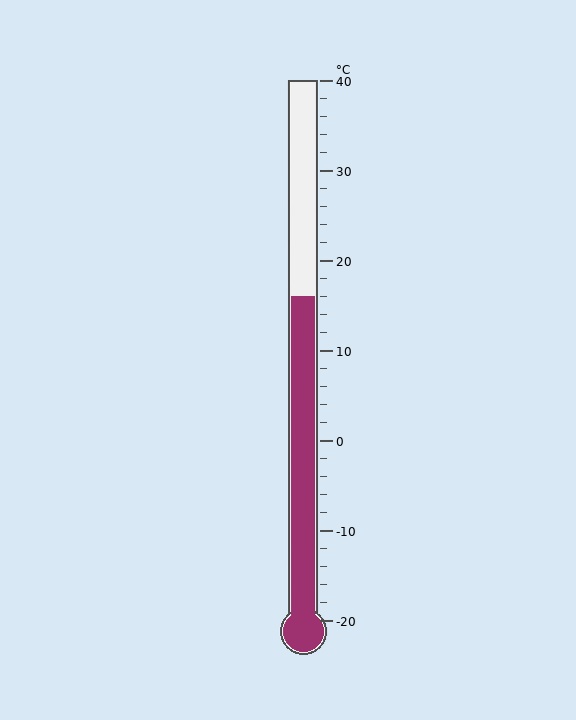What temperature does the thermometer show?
The thermometer shows approximately 16°C.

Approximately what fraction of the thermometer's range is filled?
The thermometer is filled to approximately 60% of its range.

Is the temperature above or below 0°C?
The temperature is above 0°C.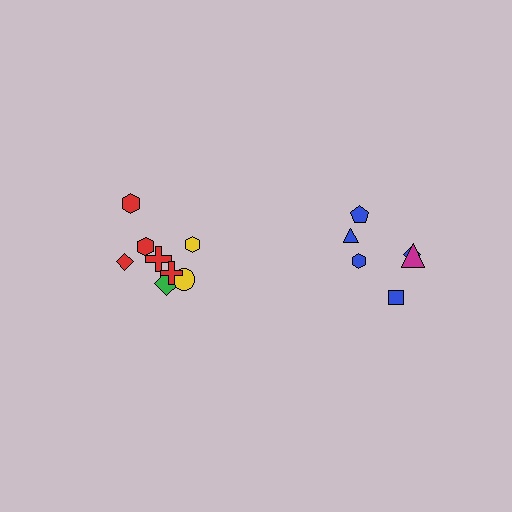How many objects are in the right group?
There are 6 objects.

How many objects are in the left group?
There are 8 objects.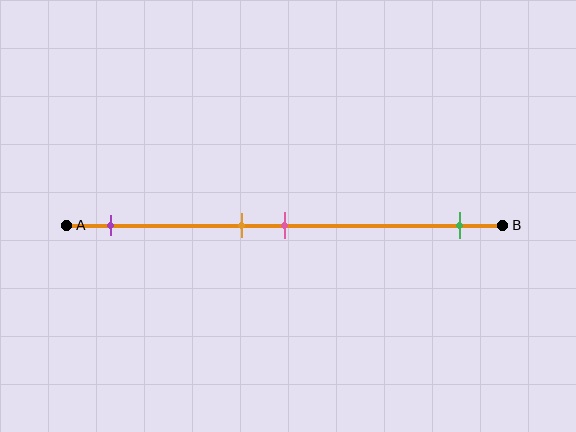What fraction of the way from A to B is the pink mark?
The pink mark is approximately 50% (0.5) of the way from A to B.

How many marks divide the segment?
There are 4 marks dividing the segment.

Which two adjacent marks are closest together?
The orange and pink marks are the closest adjacent pair.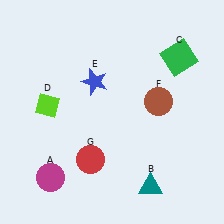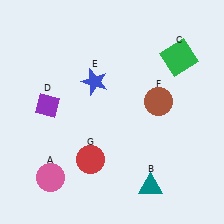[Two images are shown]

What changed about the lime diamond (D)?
In Image 1, D is lime. In Image 2, it changed to purple.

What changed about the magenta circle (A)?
In Image 1, A is magenta. In Image 2, it changed to pink.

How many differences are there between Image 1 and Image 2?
There are 2 differences between the two images.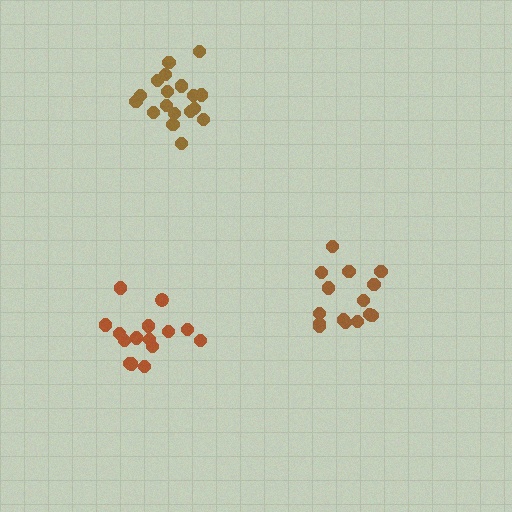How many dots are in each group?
Group 1: 18 dots, Group 2: 15 dots, Group 3: 15 dots (48 total).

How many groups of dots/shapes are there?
There are 3 groups.